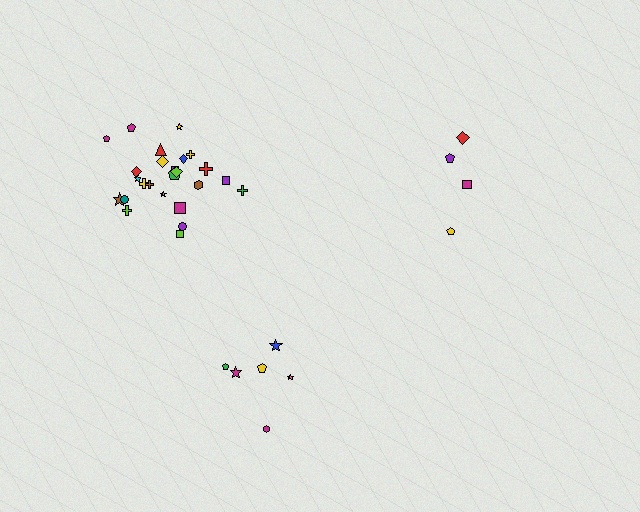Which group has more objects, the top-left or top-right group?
The top-left group.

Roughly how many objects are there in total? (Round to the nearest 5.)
Roughly 35 objects in total.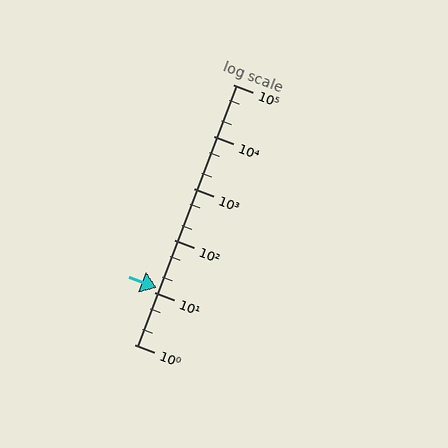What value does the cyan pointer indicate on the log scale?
The pointer indicates approximately 12.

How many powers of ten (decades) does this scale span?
The scale spans 5 decades, from 1 to 100000.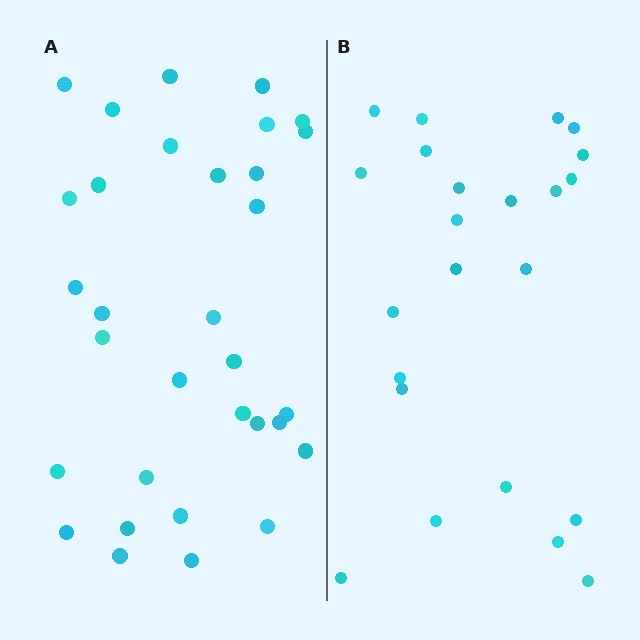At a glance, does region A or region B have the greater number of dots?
Region A (the left region) has more dots.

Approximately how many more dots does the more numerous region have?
Region A has roughly 8 or so more dots than region B.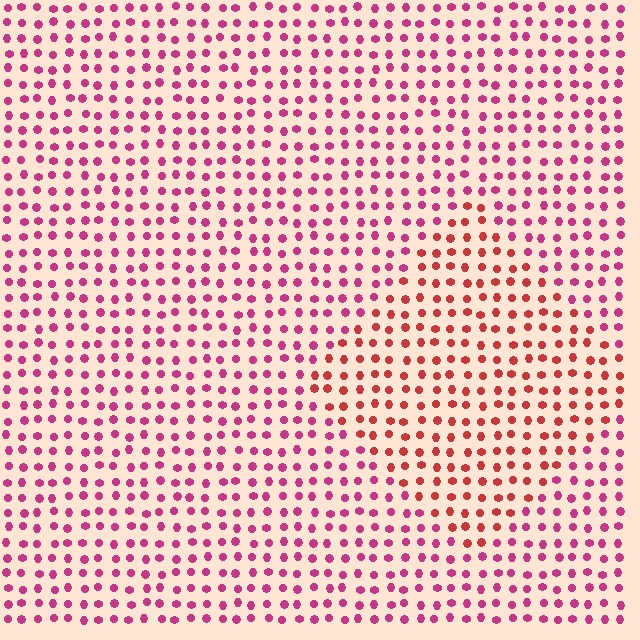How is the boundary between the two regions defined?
The boundary is defined purely by a slight shift in hue (about 32 degrees). Spacing, size, and orientation are identical on both sides.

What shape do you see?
I see a diamond.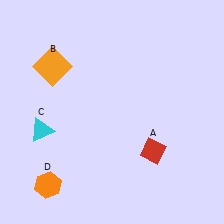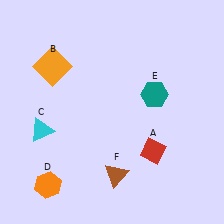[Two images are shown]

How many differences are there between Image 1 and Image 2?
There are 2 differences between the two images.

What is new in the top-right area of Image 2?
A teal hexagon (E) was added in the top-right area of Image 2.